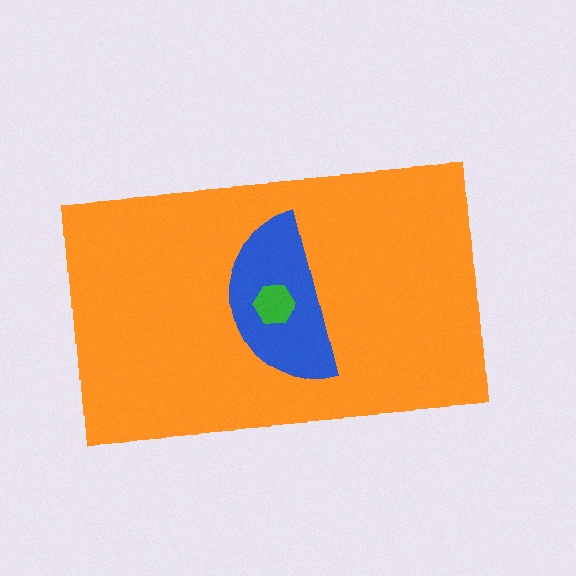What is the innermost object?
The green hexagon.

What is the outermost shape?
The orange rectangle.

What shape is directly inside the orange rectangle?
The blue semicircle.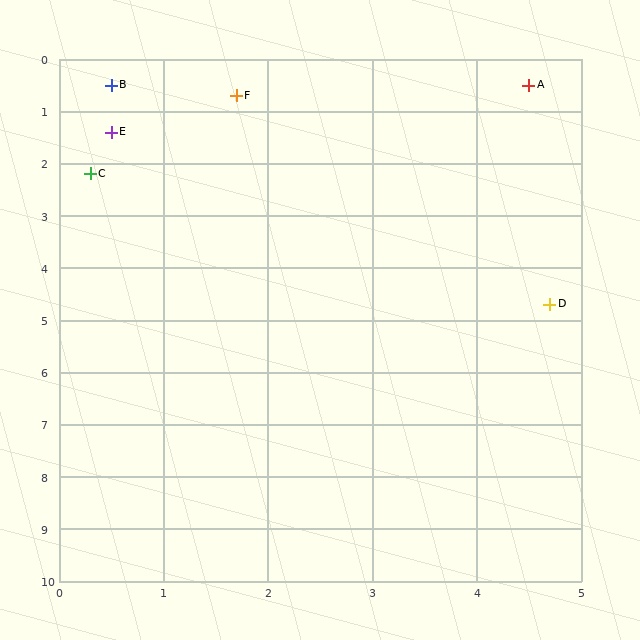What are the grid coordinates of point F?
Point F is at approximately (1.7, 0.7).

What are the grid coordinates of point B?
Point B is at approximately (0.5, 0.5).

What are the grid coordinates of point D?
Point D is at approximately (4.7, 4.7).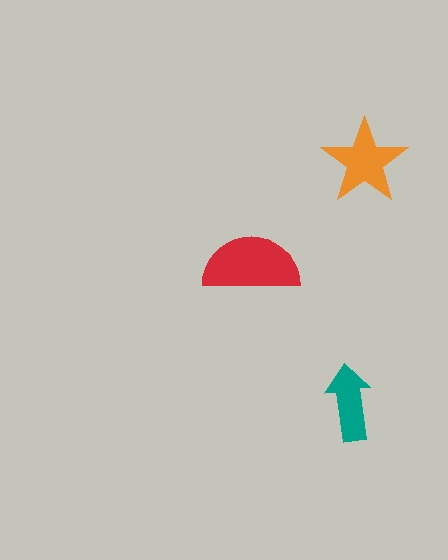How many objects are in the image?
There are 3 objects in the image.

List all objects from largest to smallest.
The red semicircle, the orange star, the teal arrow.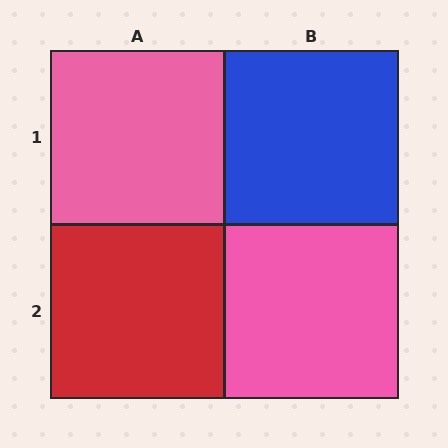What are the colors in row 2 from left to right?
Red, pink.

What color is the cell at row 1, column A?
Pink.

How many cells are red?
1 cell is red.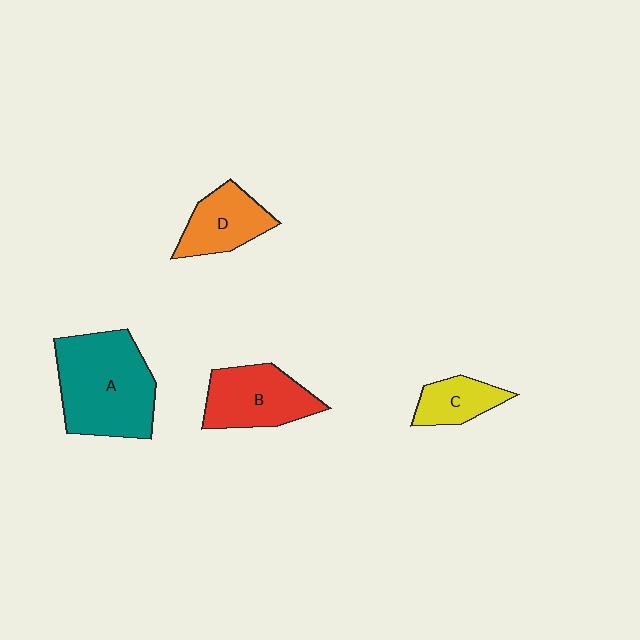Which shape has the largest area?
Shape A (teal).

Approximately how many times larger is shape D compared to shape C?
Approximately 1.4 times.